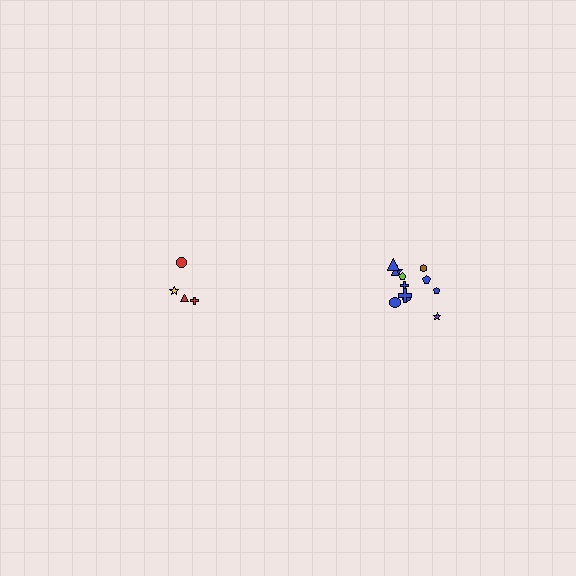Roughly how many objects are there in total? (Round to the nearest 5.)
Roughly 15 objects in total.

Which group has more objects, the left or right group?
The right group.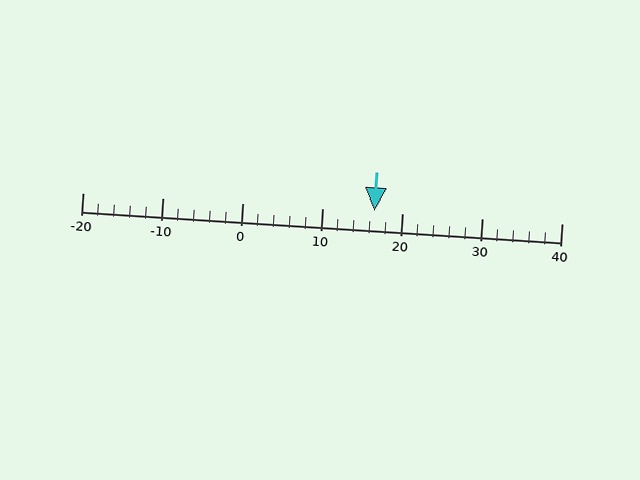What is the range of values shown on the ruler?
The ruler shows values from -20 to 40.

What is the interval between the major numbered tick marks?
The major tick marks are spaced 10 units apart.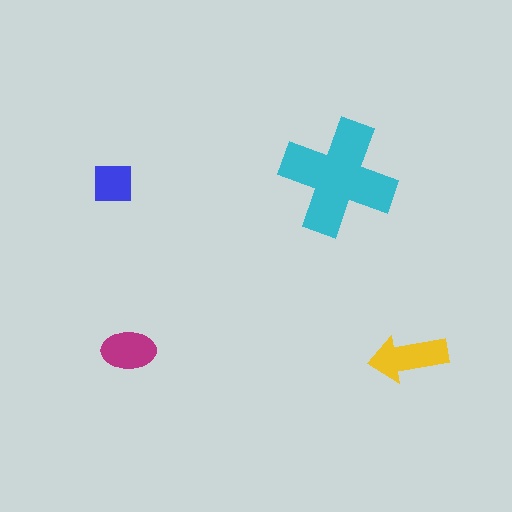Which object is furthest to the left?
The blue square is leftmost.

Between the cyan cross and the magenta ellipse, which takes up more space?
The cyan cross.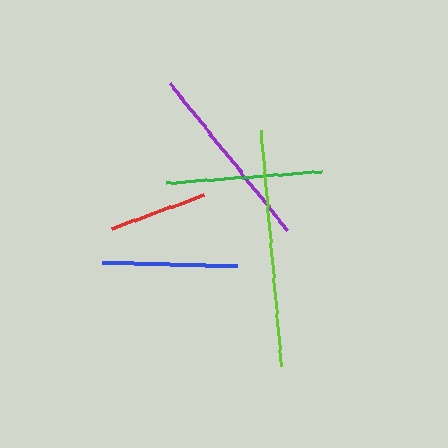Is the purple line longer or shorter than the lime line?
The lime line is longer than the purple line.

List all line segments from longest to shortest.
From longest to shortest: lime, purple, green, blue, red.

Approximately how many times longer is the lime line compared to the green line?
The lime line is approximately 1.5 times the length of the green line.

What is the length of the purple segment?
The purple segment is approximately 187 pixels long.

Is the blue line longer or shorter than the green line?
The green line is longer than the blue line.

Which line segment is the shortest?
The red line is the shortest at approximately 97 pixels.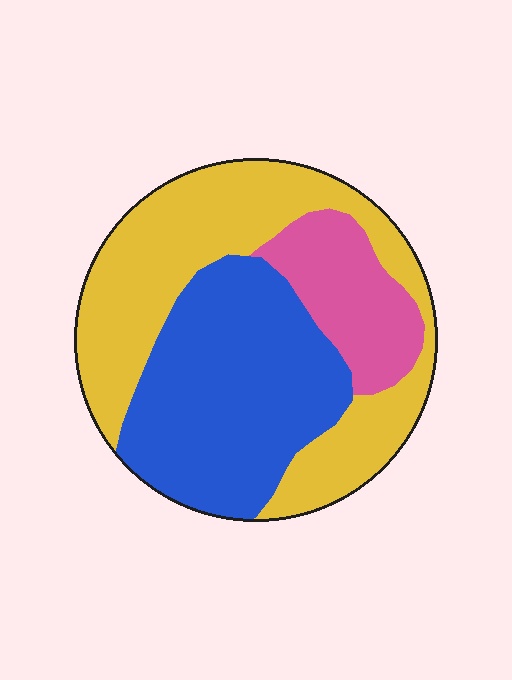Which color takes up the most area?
Yellow, at roughly 45%.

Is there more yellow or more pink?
Yellow.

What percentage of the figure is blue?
Blue covers 40% of the figure.